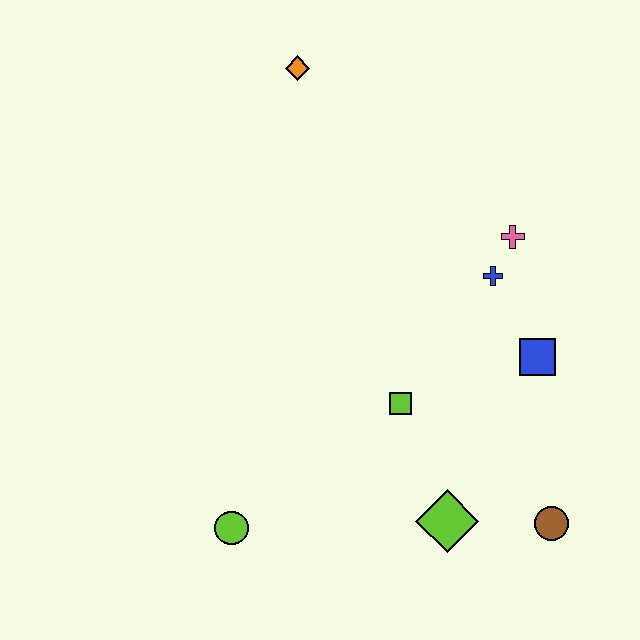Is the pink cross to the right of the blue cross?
Yes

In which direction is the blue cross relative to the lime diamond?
The blue cross is above the lime diamond.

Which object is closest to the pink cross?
The blue cross is closest to the pink cross.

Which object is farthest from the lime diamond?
The orange diamond is farthest from the lime diamond.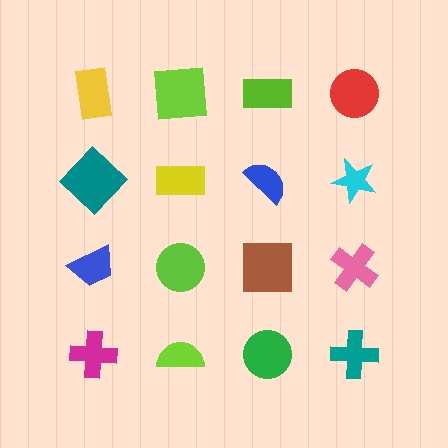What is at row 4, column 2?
A lime semicircle.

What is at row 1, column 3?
A lime rectangle.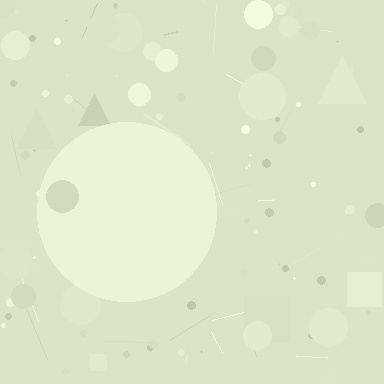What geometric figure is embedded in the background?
A circle is embedded in the background.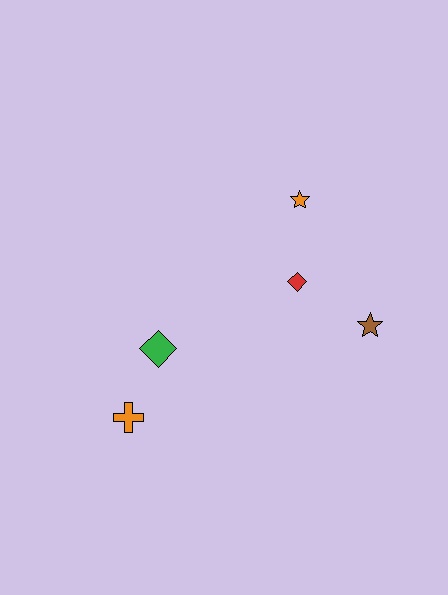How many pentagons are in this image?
There are no pentagons.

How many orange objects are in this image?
There are 2 orange objects.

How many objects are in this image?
There are 5 objects.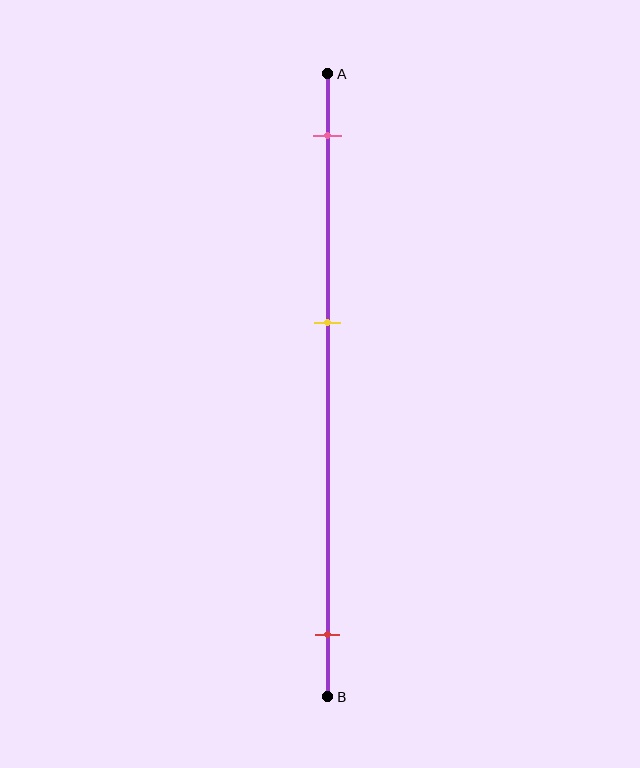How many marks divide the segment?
There are 3 marks dividing the segment.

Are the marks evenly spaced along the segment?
No, the marks are not evenly spaced.